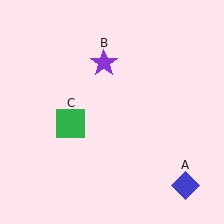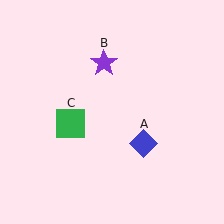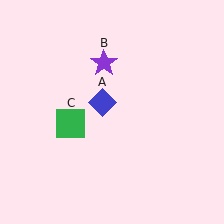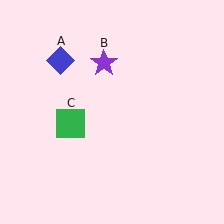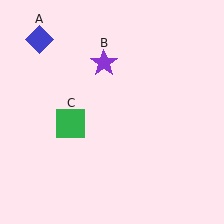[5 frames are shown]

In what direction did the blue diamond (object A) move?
The blue diamond (object A) moved up and to the left.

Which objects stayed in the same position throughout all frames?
Purple star (object B) and green square (object C) remained stationary.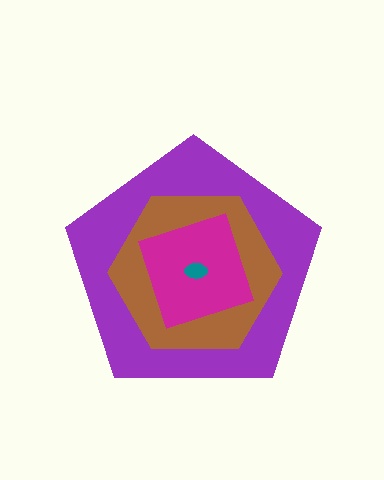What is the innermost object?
The teal ellipse.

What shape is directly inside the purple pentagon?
The brown hexagon.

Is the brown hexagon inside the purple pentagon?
Yes.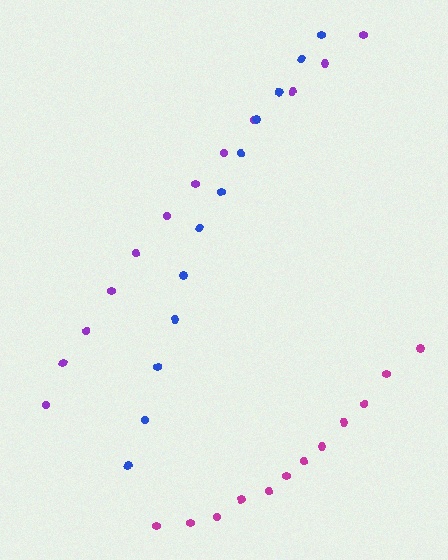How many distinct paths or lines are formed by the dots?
There are 3 distinct paths.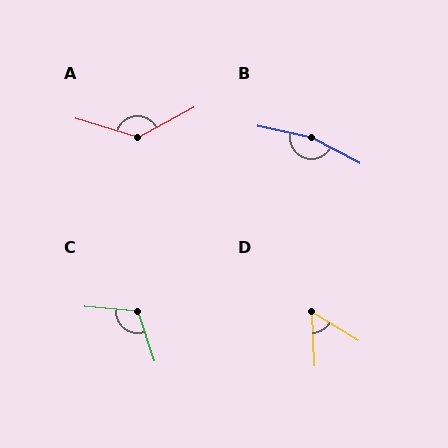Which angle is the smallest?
D, at approximately 57 degrees.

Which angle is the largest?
B, at approximately 164 degrees.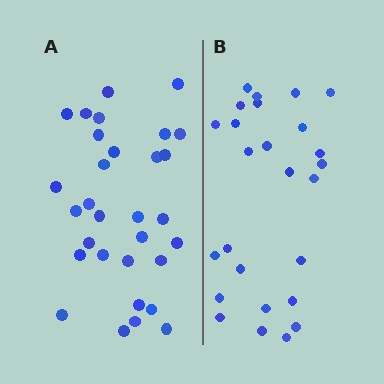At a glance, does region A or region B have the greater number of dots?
Region A (the left region) has more dots.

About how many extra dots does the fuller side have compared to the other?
Region A has about 5 more dots than region B.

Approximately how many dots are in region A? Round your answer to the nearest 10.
About 30 dots. (The exact count is 31, which rounds to 30.)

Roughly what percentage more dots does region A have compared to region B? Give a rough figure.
About 20% more.